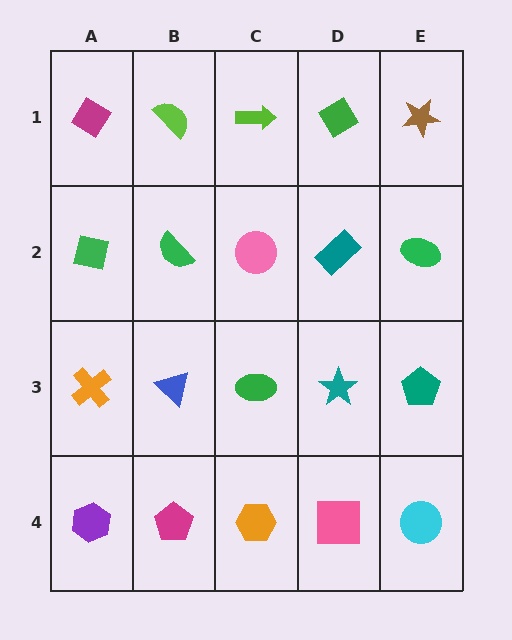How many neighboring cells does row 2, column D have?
4.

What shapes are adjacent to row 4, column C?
A green ellipse (row 3, column C), a magenta pentagon (row 4, column B), a pink square (row 4, column D).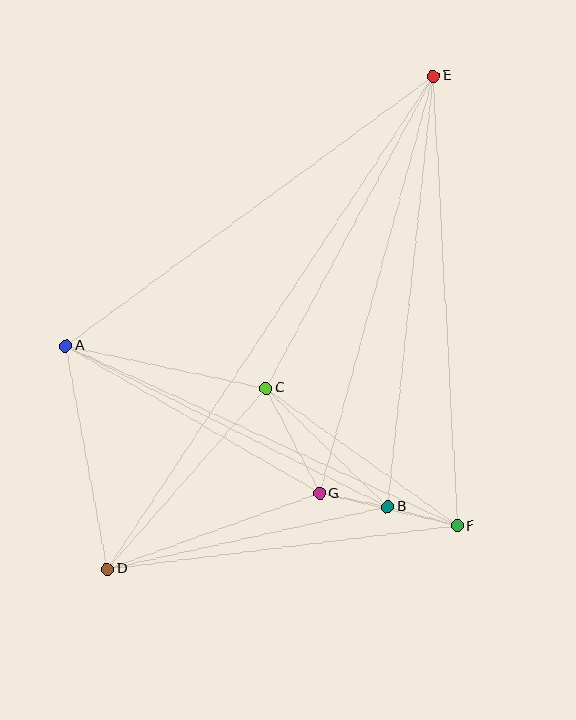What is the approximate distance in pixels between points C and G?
The distance between C and G is approximately 118 pixels.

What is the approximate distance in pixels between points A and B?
The distance between A and B is approximately 360 pixels.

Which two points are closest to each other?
Points B and G are closest to each other.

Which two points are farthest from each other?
Points D and E are farthest from each other.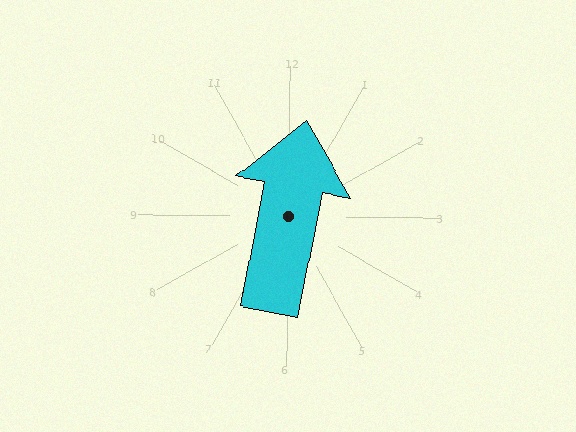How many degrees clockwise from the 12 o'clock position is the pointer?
Approximately 11 degrees.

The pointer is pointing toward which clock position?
Roughly 12 o'clock.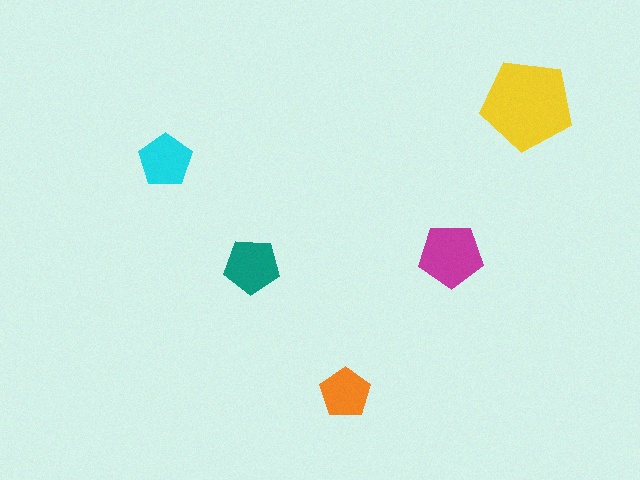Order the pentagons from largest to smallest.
the yellow one, the magenta one, the teal one, the cyan one, the orange one.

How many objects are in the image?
There are 5 objects in the image.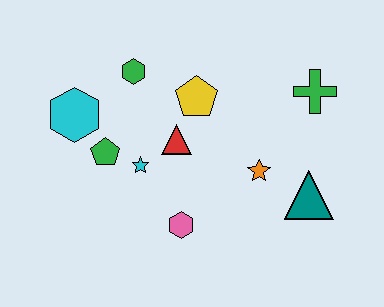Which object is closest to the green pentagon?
The cyan star is closest to the green pentagon.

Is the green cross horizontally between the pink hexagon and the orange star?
No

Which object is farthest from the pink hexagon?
The green cross is farthest from the pink hexagon.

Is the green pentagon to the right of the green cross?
No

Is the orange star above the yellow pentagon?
No